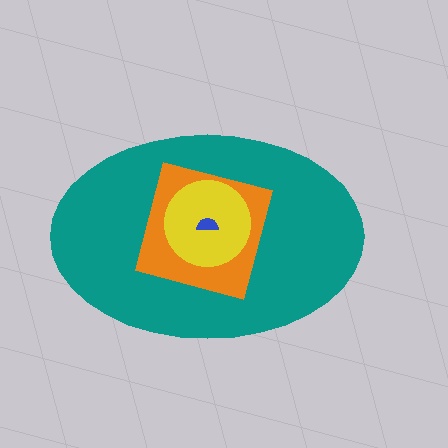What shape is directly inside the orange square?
The yellow circle.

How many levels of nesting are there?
4.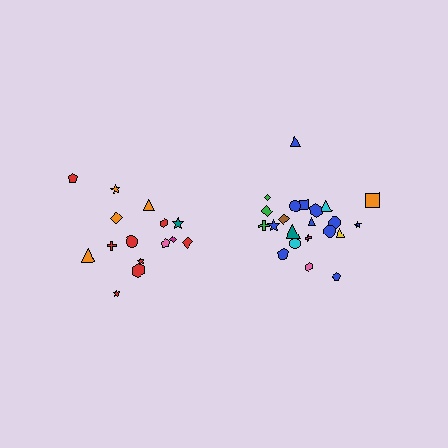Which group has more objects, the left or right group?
The right group.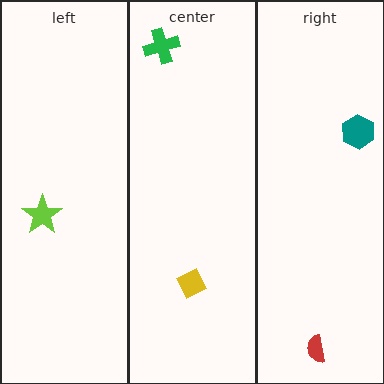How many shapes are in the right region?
2.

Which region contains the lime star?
The left region.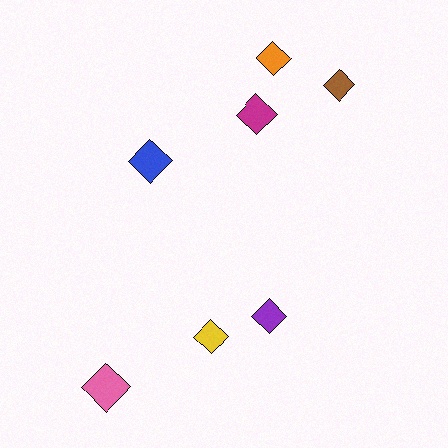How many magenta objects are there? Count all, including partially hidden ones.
There is 1 magenta object.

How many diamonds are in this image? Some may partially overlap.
There are 7 diamonds.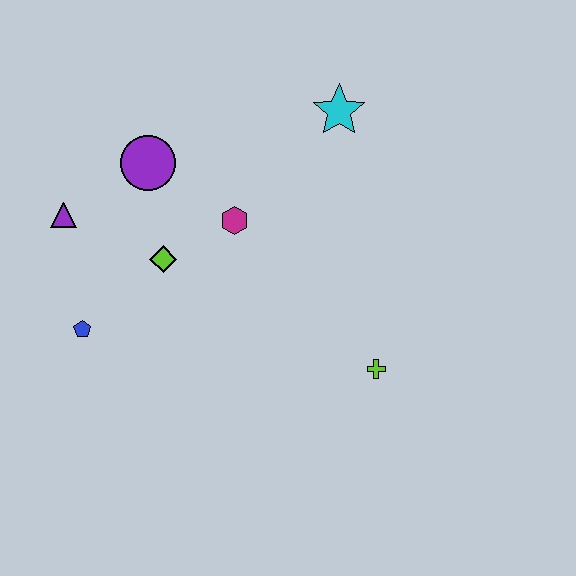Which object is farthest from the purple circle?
The lime cross is farthest from the purple circle.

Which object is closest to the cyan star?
The magenta hexagon is closest to the cyan star.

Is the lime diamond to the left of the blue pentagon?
No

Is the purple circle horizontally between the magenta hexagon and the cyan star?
No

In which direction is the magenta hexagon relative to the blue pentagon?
The magenta hexagon is to the right of the blue pentagon.